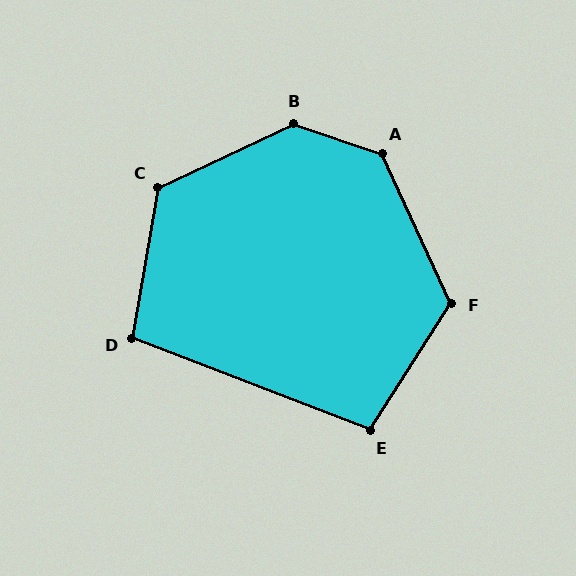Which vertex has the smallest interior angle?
D, at approximately 101 degrees.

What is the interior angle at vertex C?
Approximately 125 degrees (obtuse).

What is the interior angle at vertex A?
Approximately 133 degrees (obtuse).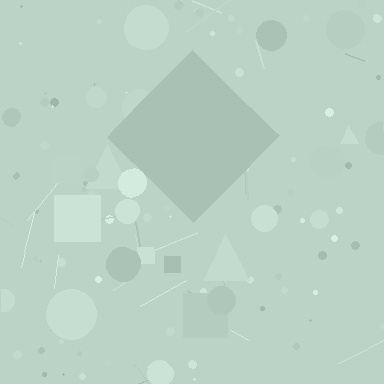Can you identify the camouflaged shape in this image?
The camouflaged shape is a diamond.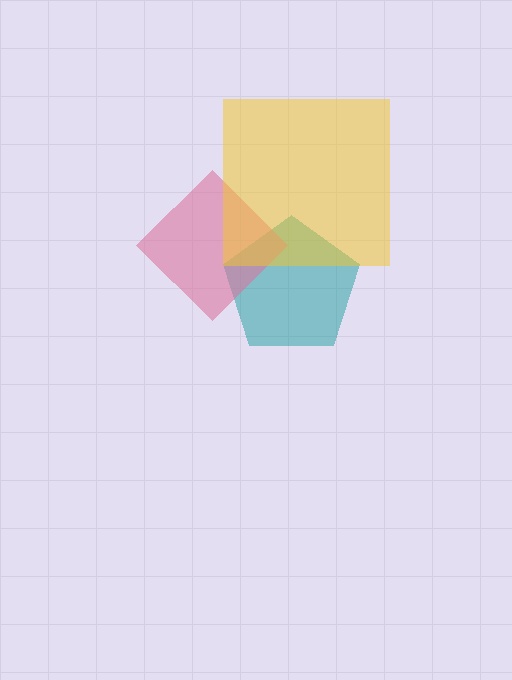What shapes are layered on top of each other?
The layered shapes are: a teal pentagon, a pink diamond, a yellow square.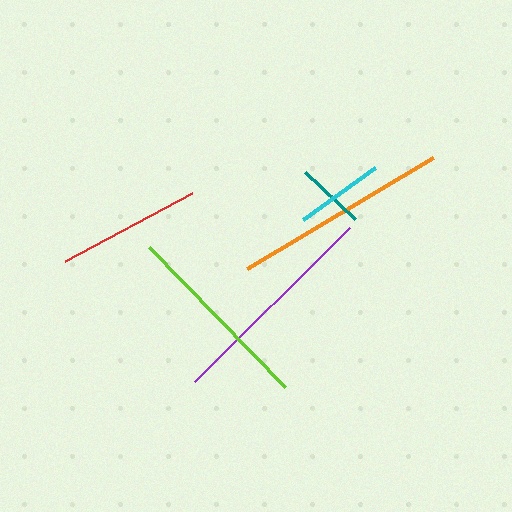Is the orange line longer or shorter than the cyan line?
The orange line is longer than the cyan line.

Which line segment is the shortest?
The teal line is the shortest at approximately 68 pixels.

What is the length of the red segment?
The red segment is approximately 145 pixels long.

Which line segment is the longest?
The purple line is the longest at approximately 218 pixels.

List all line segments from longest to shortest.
From longest to shortest: purple, orange, lime, red, cyan, teal.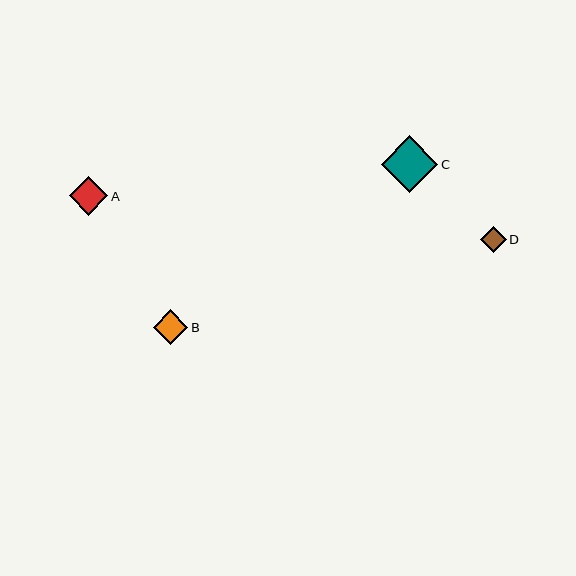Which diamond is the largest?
Diamond C is the largest with a size of approximately 57 pixels.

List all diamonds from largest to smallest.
From largest to smallest: C, A, B, D.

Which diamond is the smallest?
Diamond D is the smallest with a size of approximately 26 pixels.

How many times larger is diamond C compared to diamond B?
Diamond C is approximately 1.6 times the size of diamond B.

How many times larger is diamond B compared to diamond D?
Diamond B is approximately 1.3 times the size of diamond D.